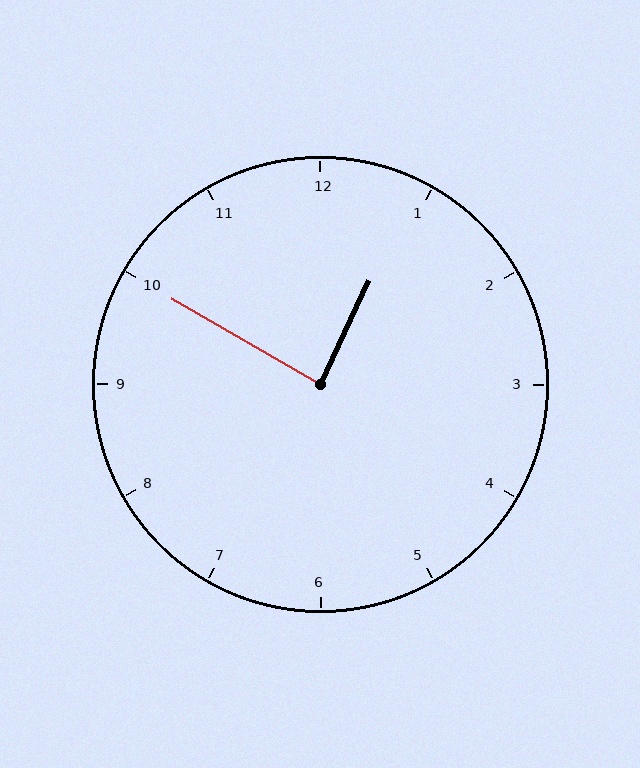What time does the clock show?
12:50.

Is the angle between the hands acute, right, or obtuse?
It is right.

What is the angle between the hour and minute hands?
Approximately 85 degrees.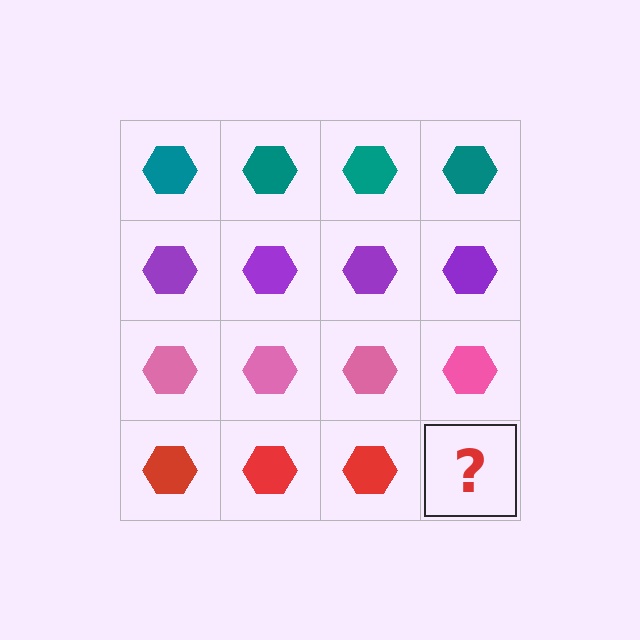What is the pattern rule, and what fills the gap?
The rule is that each row has a consistent color. The gap should be filled with a red hexagon.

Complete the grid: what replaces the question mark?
The question mark should be replaced with a red hexagon.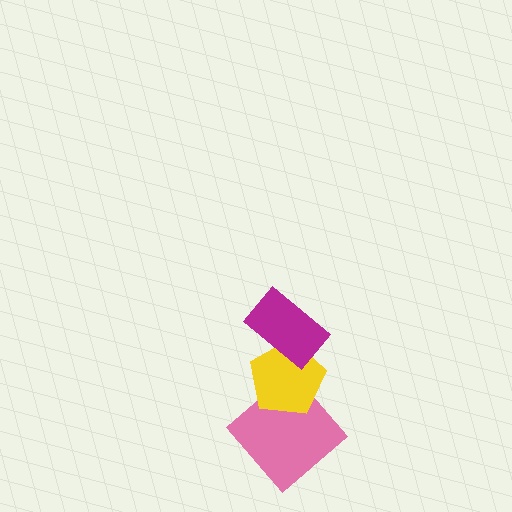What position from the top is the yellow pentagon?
The yellow pentagon is 2nd from the top.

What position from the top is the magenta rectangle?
The magenta rectangle is 1st from the top.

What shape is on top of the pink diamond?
The yellow pentagon is on top of the pink diamond.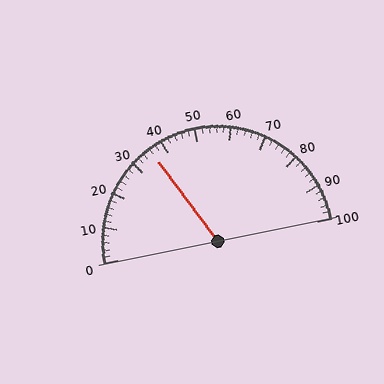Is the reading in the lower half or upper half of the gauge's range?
The reading is in the lower half of the range (0 to 100).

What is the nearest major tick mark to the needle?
The nearest major tick mark is 40.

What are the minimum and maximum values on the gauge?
The gauge ranges from 0 to 100.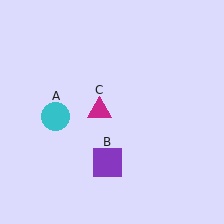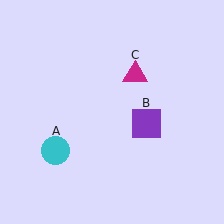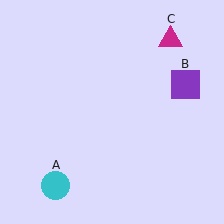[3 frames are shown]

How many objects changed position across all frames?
3 objects changed position: cyan circle (object A), purple square (object B), magenta triangle (object C).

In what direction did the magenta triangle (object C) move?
The magenta triangle (object C) moved up and to the right.